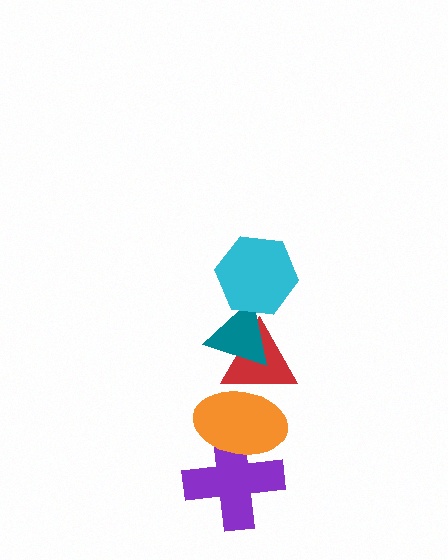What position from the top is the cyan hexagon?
The cyan hexagon is 1st from the top.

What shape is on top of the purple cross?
The orange ellipse is on top of the purple cross.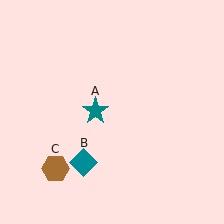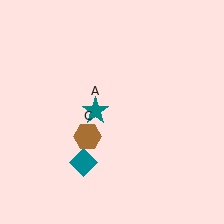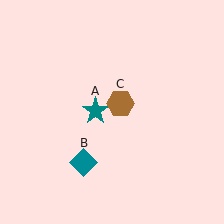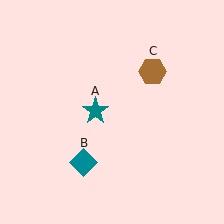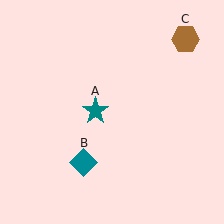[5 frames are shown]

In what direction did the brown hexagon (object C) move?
The brown hexagon (object C) moved up and to the right.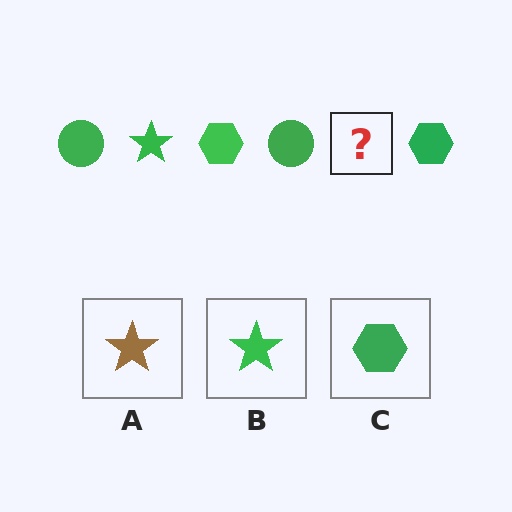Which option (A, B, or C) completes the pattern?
B.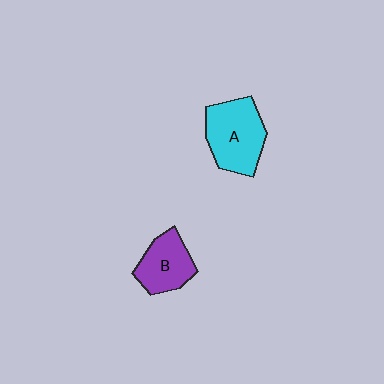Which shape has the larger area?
Shape A (cyan).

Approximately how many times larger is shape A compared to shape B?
Approximately 1.4 times.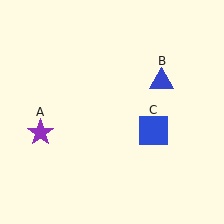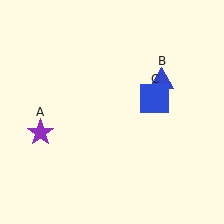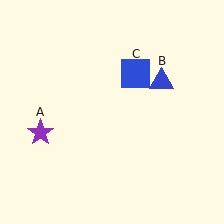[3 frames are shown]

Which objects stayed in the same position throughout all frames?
Purple star (object A) and blue triangle (object B) remained stationary.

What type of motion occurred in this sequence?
The blue square (object C) rotated counterclockwise around the center of the scene.